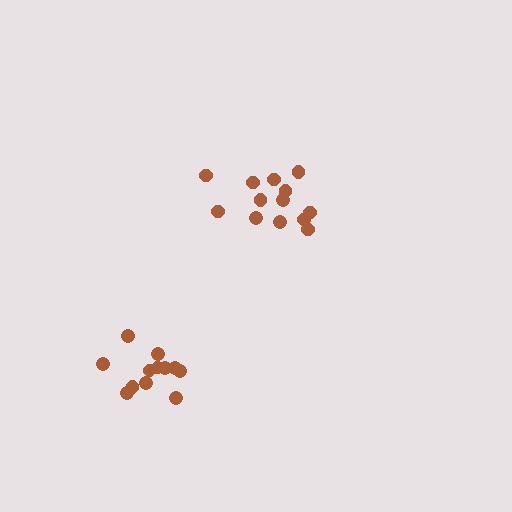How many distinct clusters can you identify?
There are 2 distinct clusters.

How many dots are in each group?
Group 1: 13 dots, Group 2: 12 dots (25 total).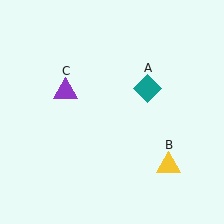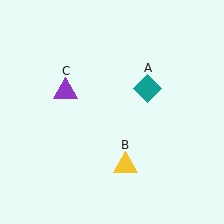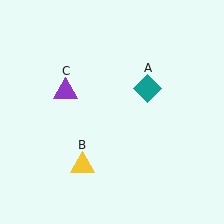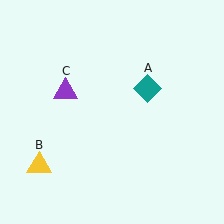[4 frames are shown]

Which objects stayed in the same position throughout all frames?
Teal diamond (object A) and purple triangle (object C) remained stationary.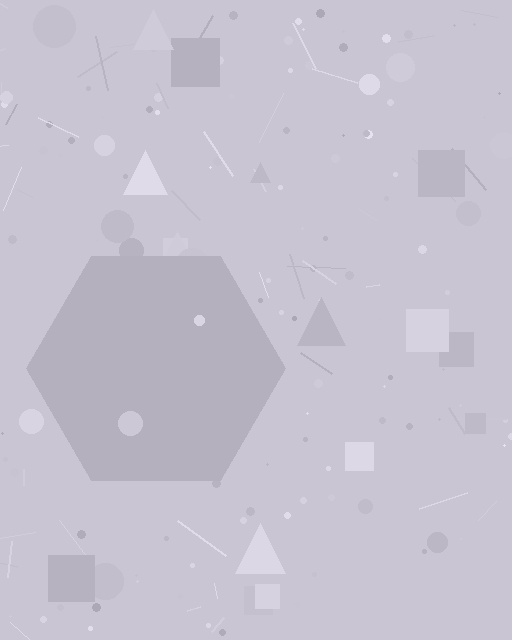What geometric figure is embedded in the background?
A hexagon is embedded in the background.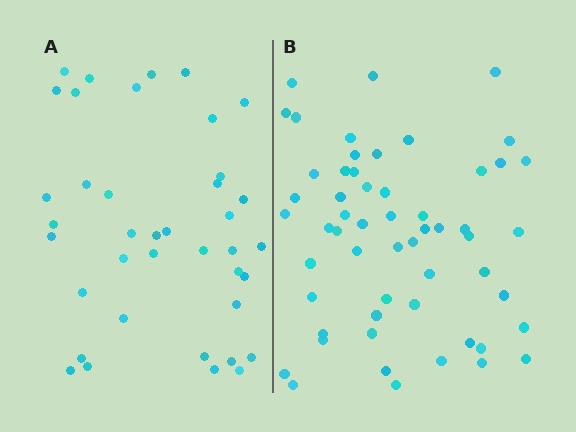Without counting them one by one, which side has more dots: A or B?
Region B (the right region) has more dots.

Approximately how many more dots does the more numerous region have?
Region B has approximately 15 more dots than region A.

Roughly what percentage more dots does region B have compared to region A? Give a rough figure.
About 45% more.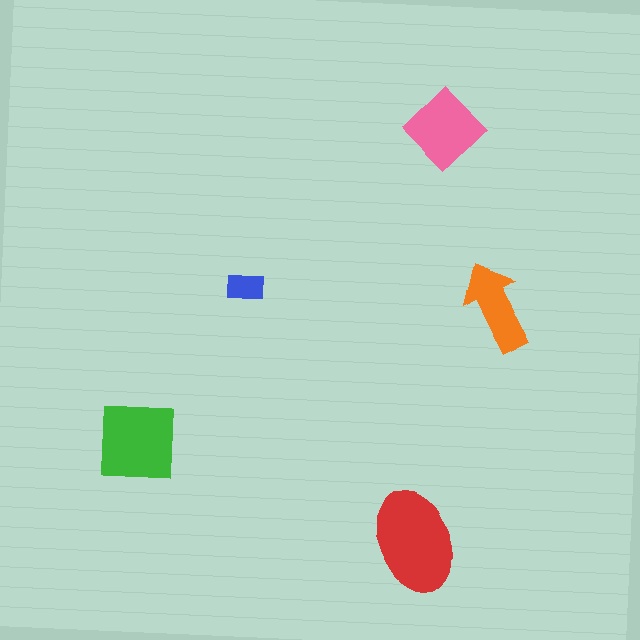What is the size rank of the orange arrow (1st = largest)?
4th.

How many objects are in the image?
There are 5 objects in the image.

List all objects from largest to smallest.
The red ellipse, the green square, the pink diamond, the orange arrow, the blue rectangle.